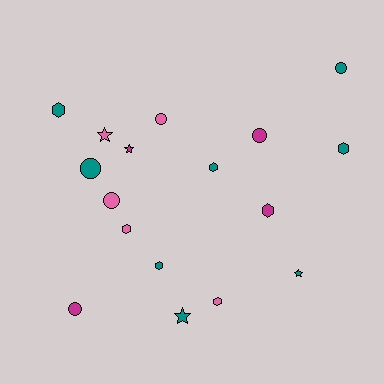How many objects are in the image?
There are 17 objects.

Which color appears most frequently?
Teal, with 8 objects.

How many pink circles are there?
There are 2 pink circles.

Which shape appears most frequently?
Hexagon, with 7 objects.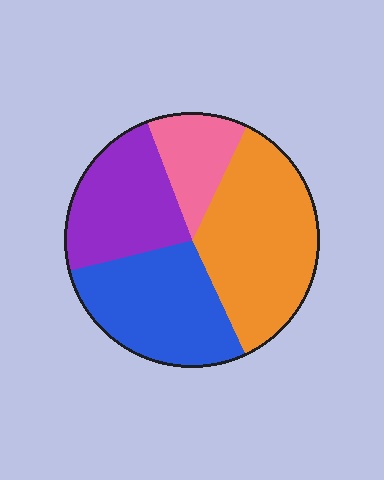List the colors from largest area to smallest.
From largest to smallest: orange, blue, purple, pink.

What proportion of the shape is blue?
Blue covers around 30% of the shape.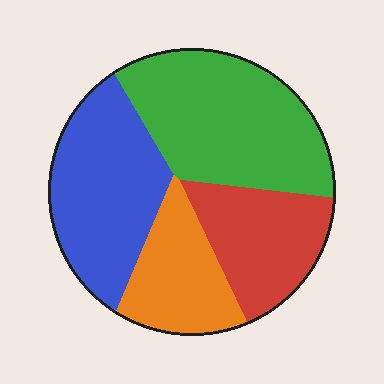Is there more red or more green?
Green.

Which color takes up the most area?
Green, at roughly 35%.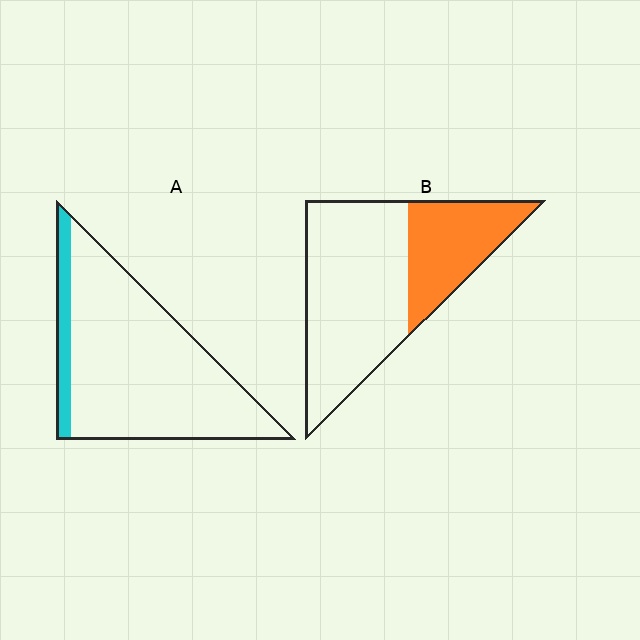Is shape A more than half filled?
No.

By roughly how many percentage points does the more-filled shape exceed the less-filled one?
By roughly 20 percentage points (B over A).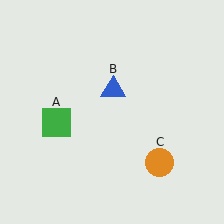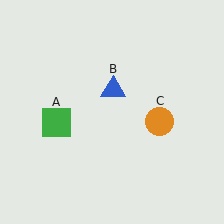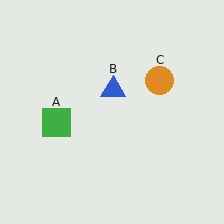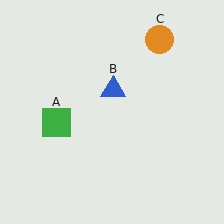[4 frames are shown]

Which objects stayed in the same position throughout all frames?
Green square (object A) and blue triangle (object B) remained stationary.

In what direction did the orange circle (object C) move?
The orange circle (object C) moved up.